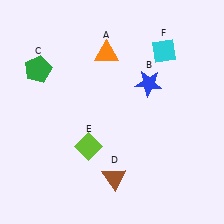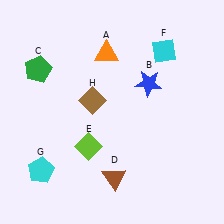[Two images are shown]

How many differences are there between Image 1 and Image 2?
There are 2 differences between the two images.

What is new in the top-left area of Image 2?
A brown diamond (H) was added in the top-left area of Image 2.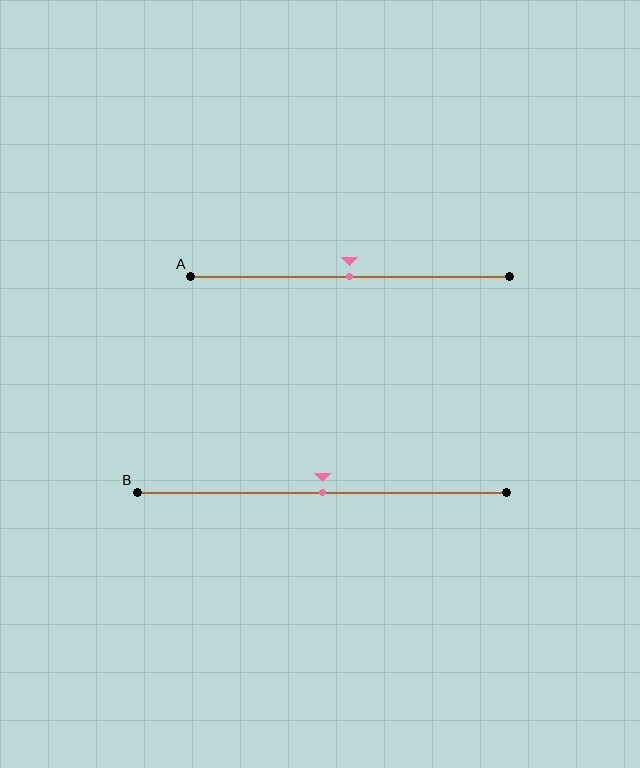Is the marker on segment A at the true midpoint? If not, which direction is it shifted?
Yes, the marker on segment A is at the true midpoint.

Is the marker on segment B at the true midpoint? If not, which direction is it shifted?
Yes, the marker on segment B is at the true midpoint.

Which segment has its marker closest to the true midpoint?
Segment A has its marker closest to the true midpoint.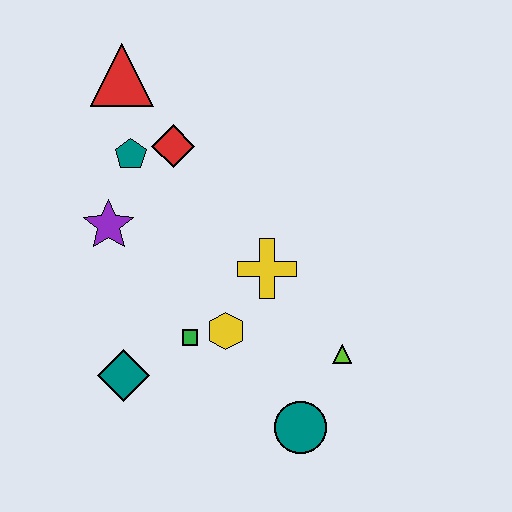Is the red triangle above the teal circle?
Yes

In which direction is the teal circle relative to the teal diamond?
The teal circle is to the right of the teal diamond.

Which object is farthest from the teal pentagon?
The teal circle is farthest from the teal pentagon.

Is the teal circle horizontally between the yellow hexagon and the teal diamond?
No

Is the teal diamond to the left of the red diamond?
Yes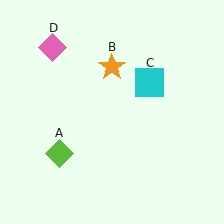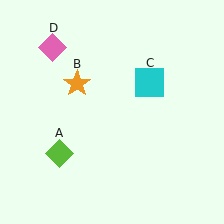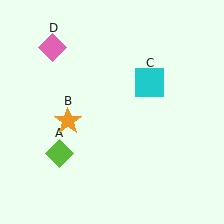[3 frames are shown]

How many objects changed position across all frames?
1 object changed position: orange star (object B).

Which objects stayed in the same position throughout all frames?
Lime diamond (object A) and cyan square (object C) and pink diamond (object D) remained stationary.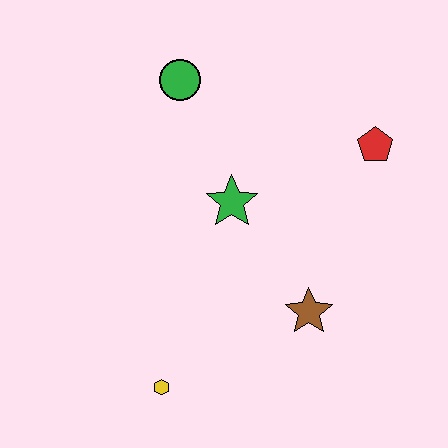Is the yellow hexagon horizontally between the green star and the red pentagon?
No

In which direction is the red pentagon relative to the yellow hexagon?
The red pentagon is above the yellow hexagon.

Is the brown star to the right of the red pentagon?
No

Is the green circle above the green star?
Yes